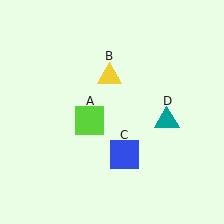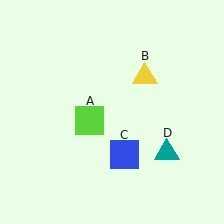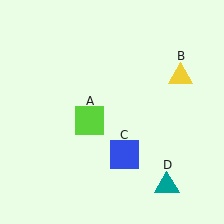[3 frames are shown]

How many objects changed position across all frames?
2 objects changed position: yellow triangle (object B), teal triangle (object D).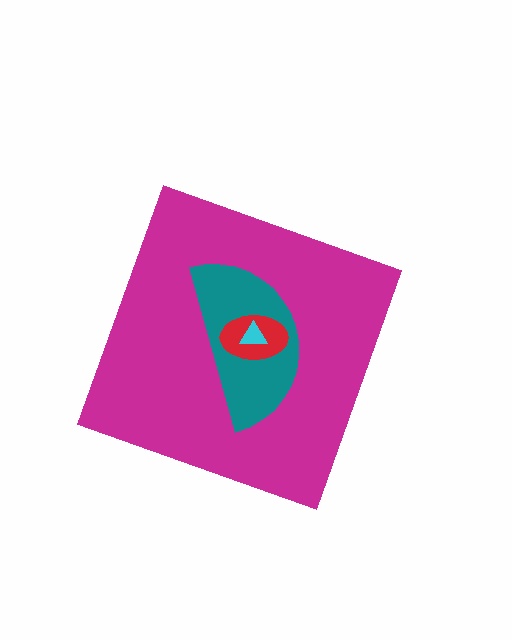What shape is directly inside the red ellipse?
The cyan triangle.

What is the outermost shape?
The magenta diamond.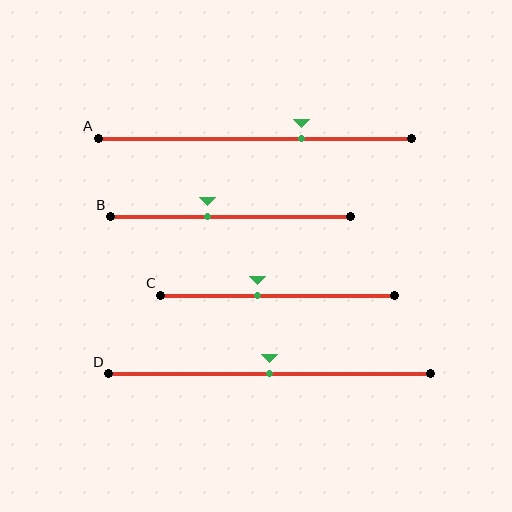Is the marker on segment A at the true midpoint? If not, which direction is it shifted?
No, the marker on segment A is shifted to the right by about 15% of the segment length.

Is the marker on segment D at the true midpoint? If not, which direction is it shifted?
Yes, the marker on segment D is at the true midpoint.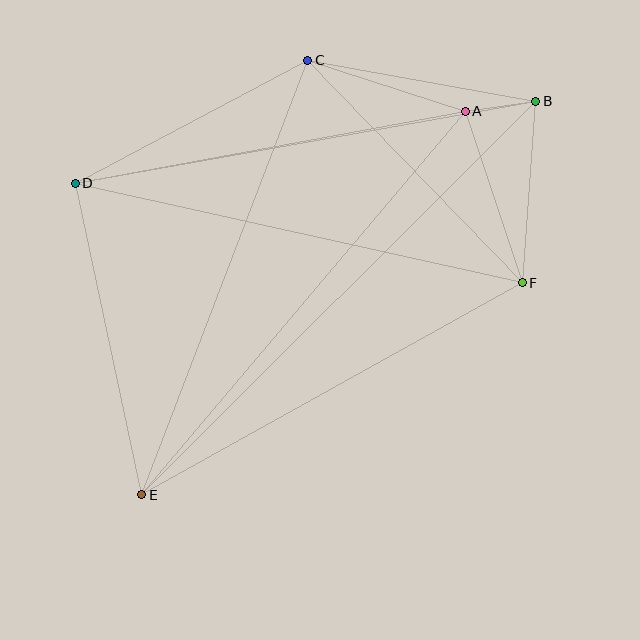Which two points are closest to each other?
Points A and B are closest to each other.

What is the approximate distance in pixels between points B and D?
The distance between B and D is approximately 468 pixels.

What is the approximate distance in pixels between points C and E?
The distance between C and E is approximately 465 pixels.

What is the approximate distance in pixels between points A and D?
The distance between A and D is approximately 397 pixels.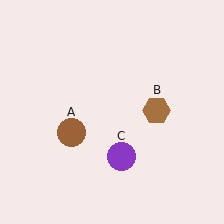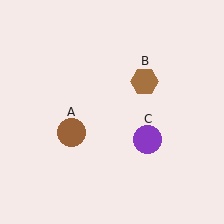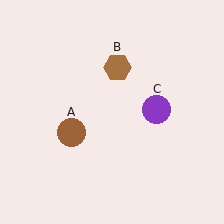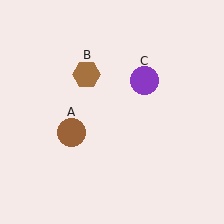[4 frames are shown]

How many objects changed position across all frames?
2 objects changed position: brown hexagon (object B), purple circle (object C).